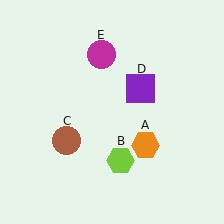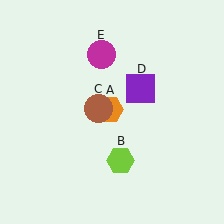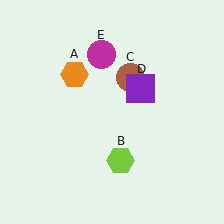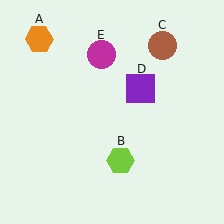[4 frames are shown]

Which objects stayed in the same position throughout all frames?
Lime hexagon (object B) and purple square (object D) and magenta circle (object E) remained stationary.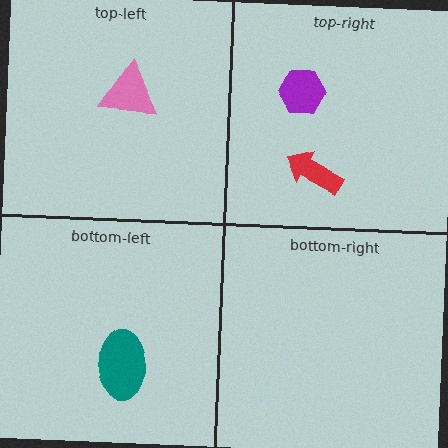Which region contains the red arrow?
The top-right region.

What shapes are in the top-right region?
The red arrow, the purple hexagon.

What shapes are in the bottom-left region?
The teal ellipse.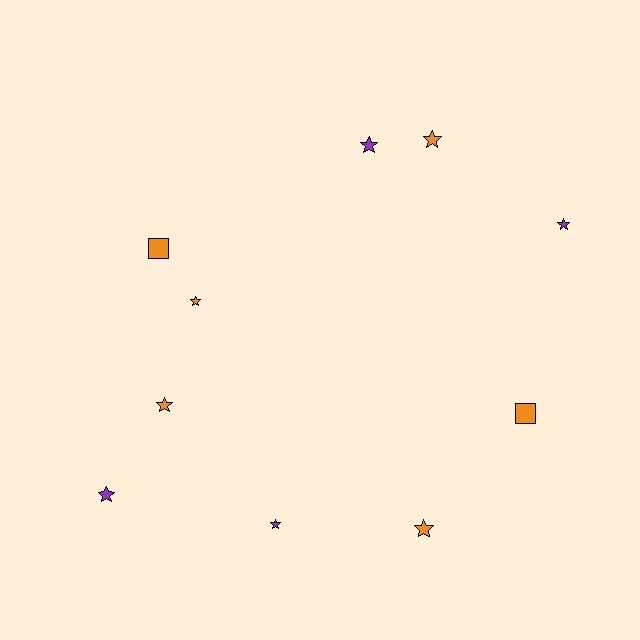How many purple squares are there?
There are no purple squares.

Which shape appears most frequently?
Star, with 8 objects.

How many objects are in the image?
There are 10 objects.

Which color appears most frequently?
Orange, with 6 objects.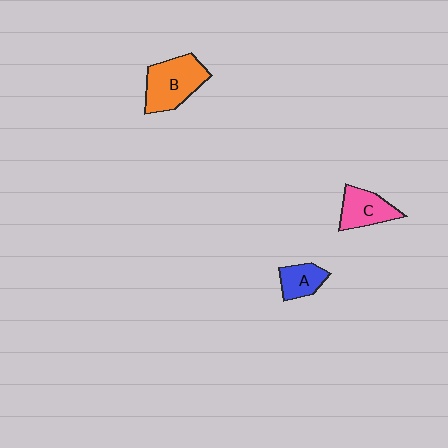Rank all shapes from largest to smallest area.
From largest to smallest: B (orange), C (pink), A (blue).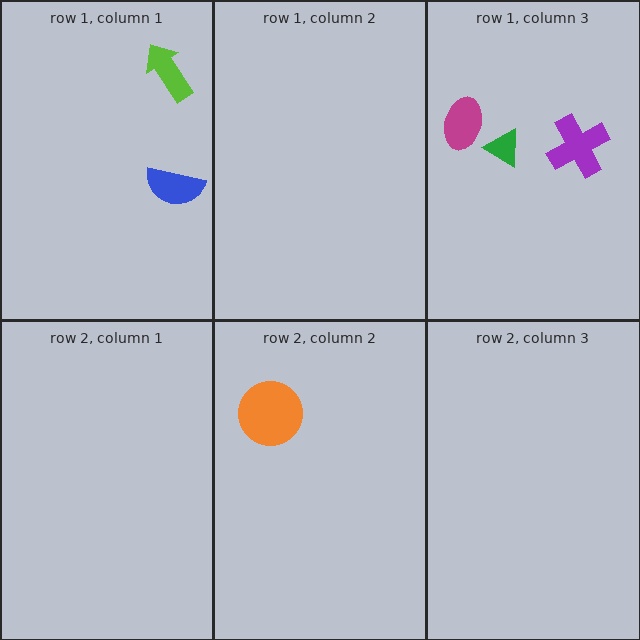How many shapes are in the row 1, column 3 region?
3.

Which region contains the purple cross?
The row 1, column 3 region.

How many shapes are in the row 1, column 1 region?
2.